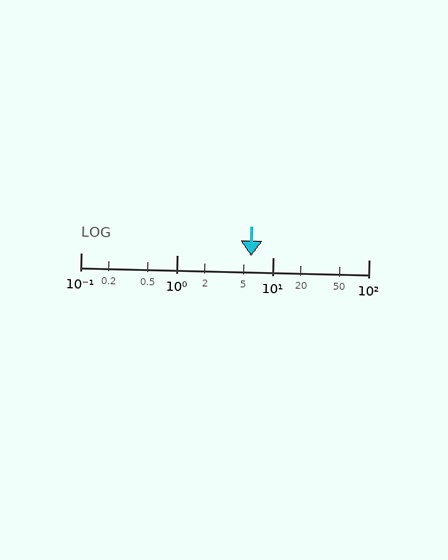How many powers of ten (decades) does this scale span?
The scale spans 3 decades, from 0.1 to 100.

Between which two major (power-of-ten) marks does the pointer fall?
The pointer is between 1 and 10.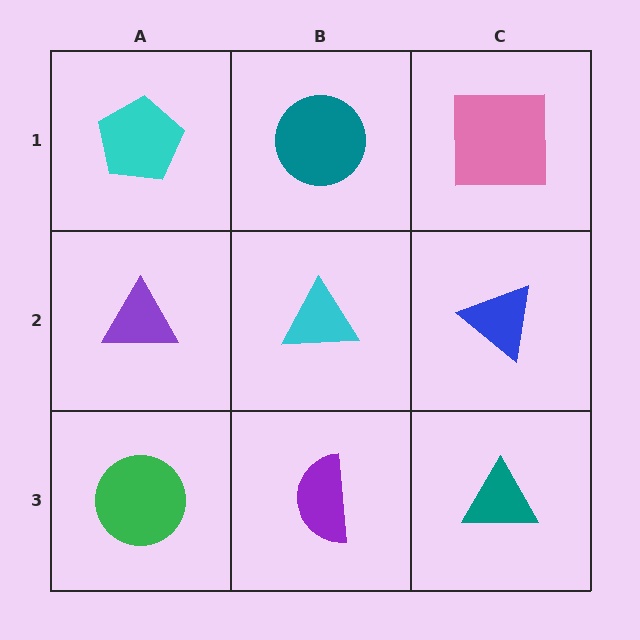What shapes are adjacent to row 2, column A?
A cyan pentagon (row 1, column A), a green circle (row 3, column A), a cyan triangle (row 2, column B).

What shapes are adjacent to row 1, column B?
A cyan triangle (row 2, column B), a cyan pentagon (row 1, column A), a pink square (row 1, column C).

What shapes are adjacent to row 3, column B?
A cyan triangle (row 2, column B), a green circle (row 3, column A), a teal triangle (row 3, column C).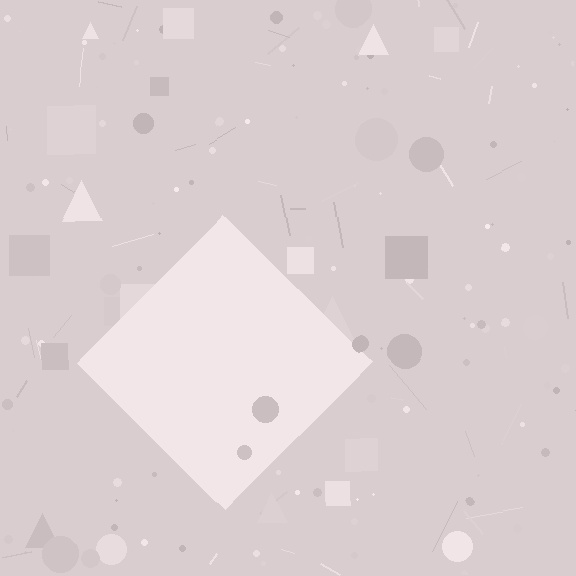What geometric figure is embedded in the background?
A diamond is embedded in the background.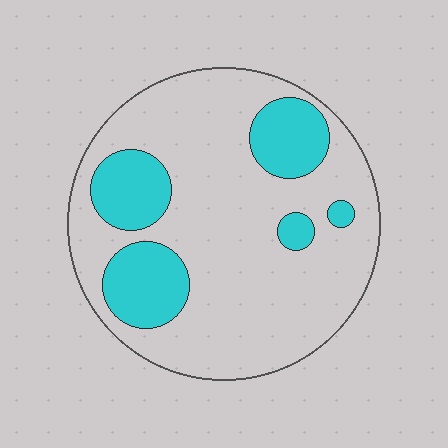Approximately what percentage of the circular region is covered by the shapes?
Approximately 25%.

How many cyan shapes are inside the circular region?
5.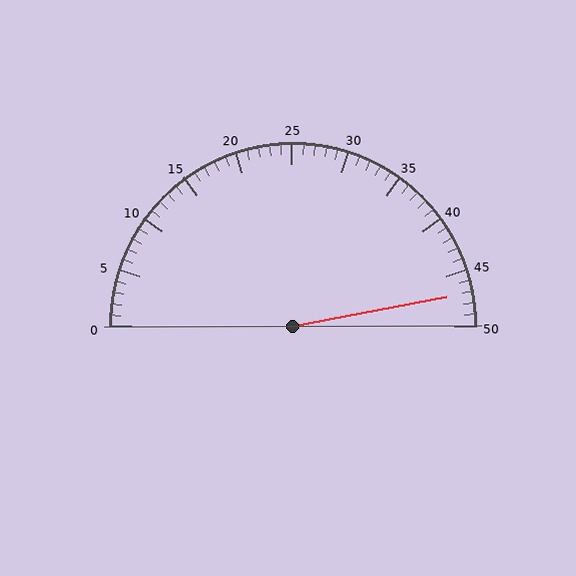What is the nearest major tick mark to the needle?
The nearest major tick mark is 45.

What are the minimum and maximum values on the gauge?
The gauge ranges from 0 to 50.